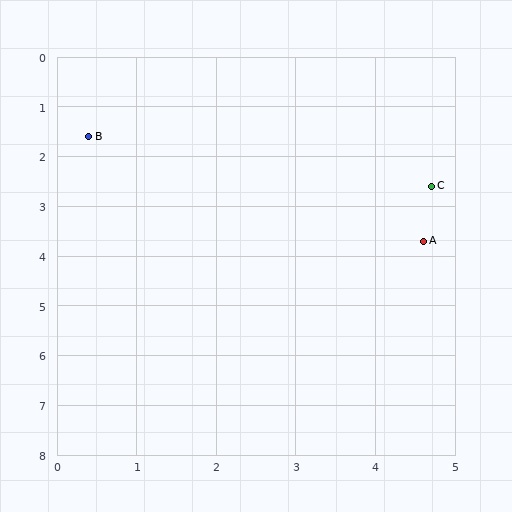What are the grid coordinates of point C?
Point C is at approximately (4.7, 2.6).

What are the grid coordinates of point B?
Point B is at approximately (0.4, 1.6).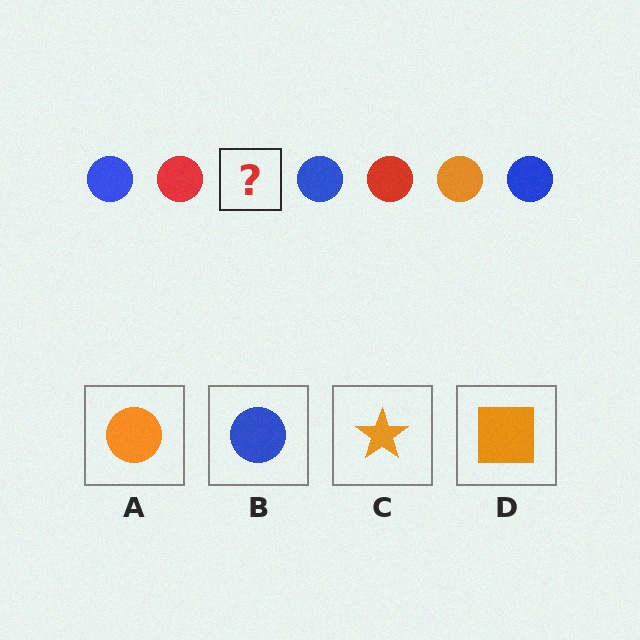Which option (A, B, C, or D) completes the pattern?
A.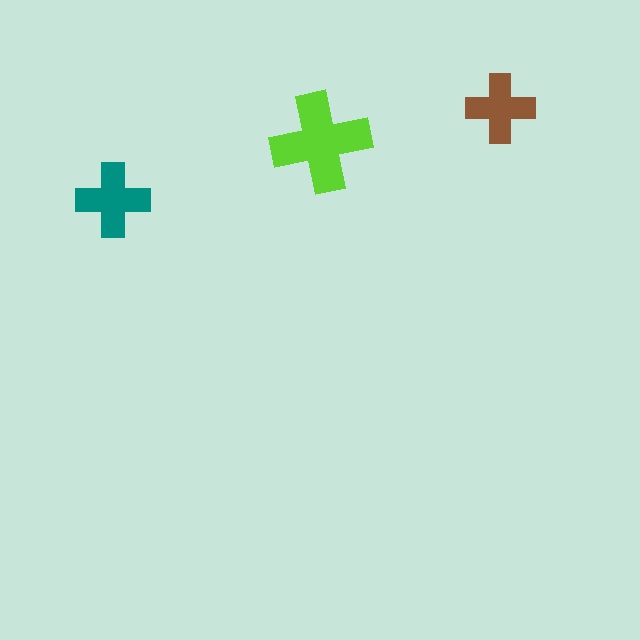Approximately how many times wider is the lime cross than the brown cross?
About 1.5 times wider.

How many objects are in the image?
There are 3 objects in the image.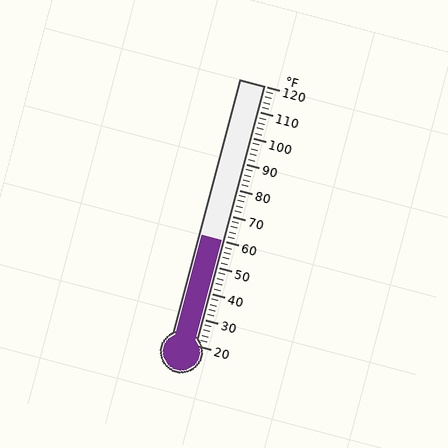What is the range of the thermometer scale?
The thermometer scale ranges from 20°F to 120°F.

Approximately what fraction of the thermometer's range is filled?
The thermometer is filled to approximately 40% of its range.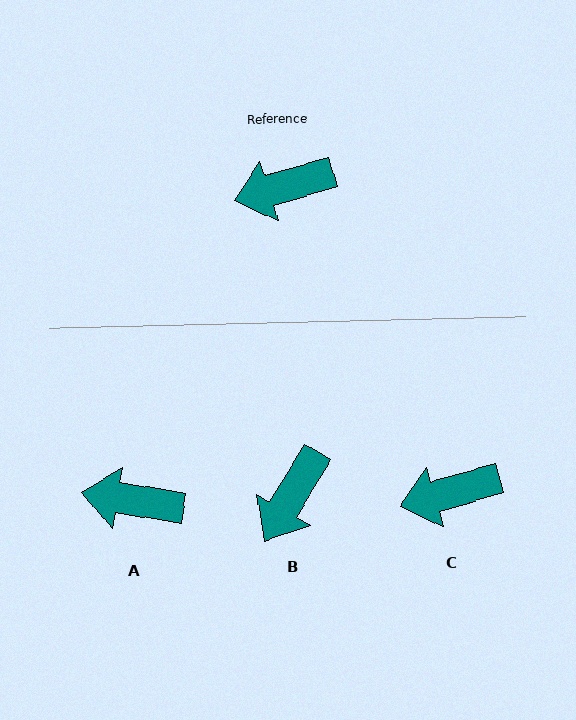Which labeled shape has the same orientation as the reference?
C.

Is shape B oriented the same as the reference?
No, it is off by about 43 degrees.